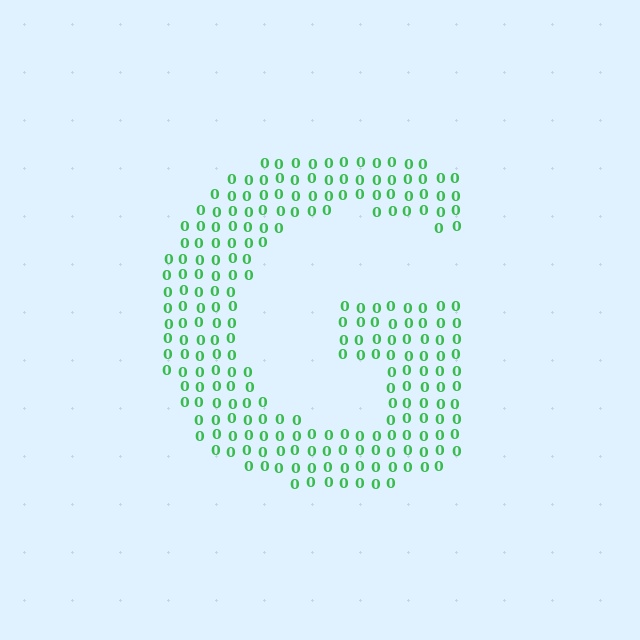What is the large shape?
The large shape is the letter G.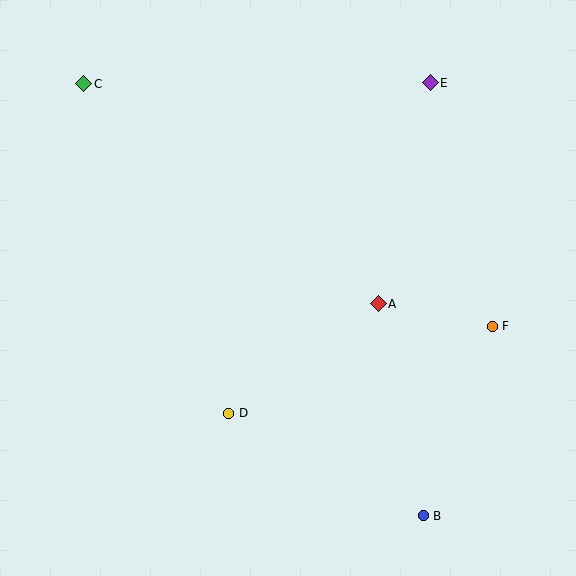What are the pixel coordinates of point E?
Point E is at (430, 83).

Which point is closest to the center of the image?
Point A at (378, 304) is closest to the center.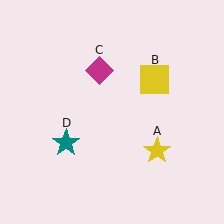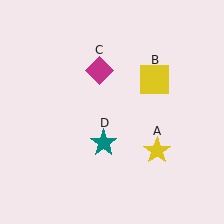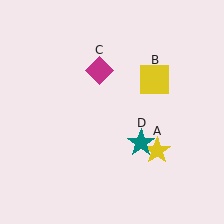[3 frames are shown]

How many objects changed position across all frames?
1 object changed position: teal star (object D).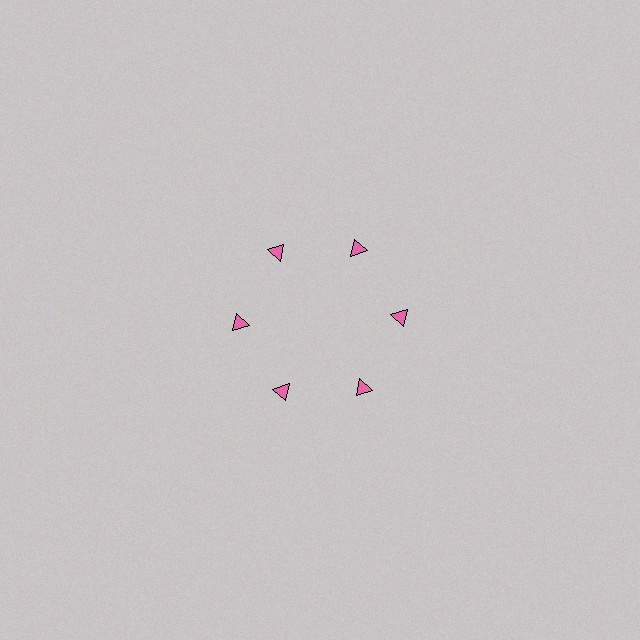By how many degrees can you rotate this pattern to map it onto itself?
The pattern maps onto itself every 60 degrees of rotation.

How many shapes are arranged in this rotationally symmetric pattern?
There are 6 shapes, arranged in 6 groups of 1.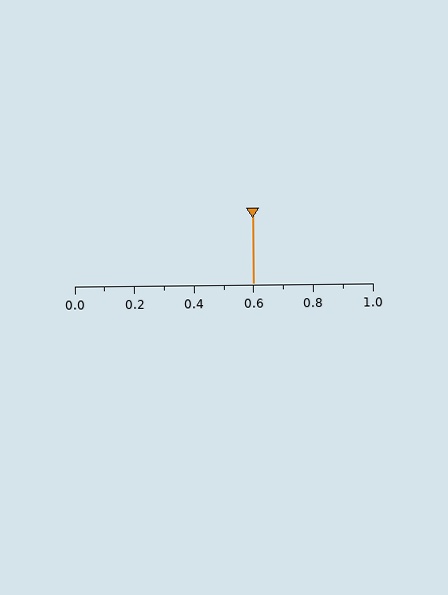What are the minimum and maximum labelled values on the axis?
The axis runs from 0.0 to 1.0.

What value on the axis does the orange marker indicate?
The marker indicates approximately 0.6.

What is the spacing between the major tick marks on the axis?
The major ticks are spaced 0.2 apart.